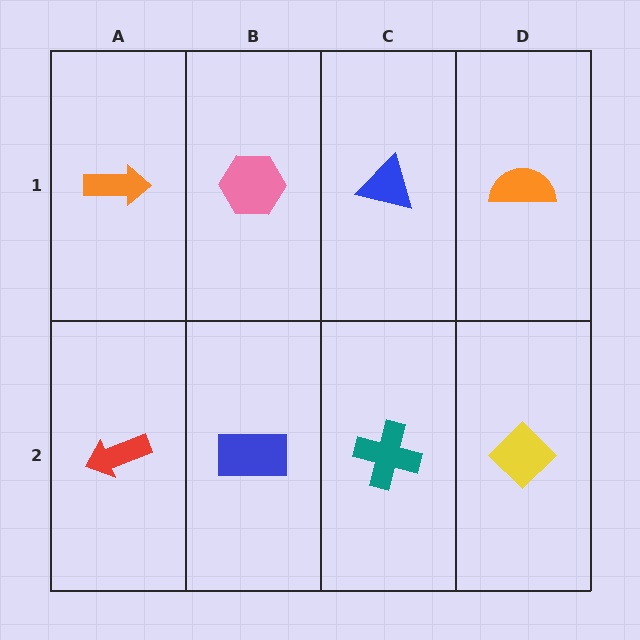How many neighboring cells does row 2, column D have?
2.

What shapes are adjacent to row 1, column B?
A blue rectangle (row 2, column B), an orange arrow (row 1, column A), a blue triangle (row 1, column C).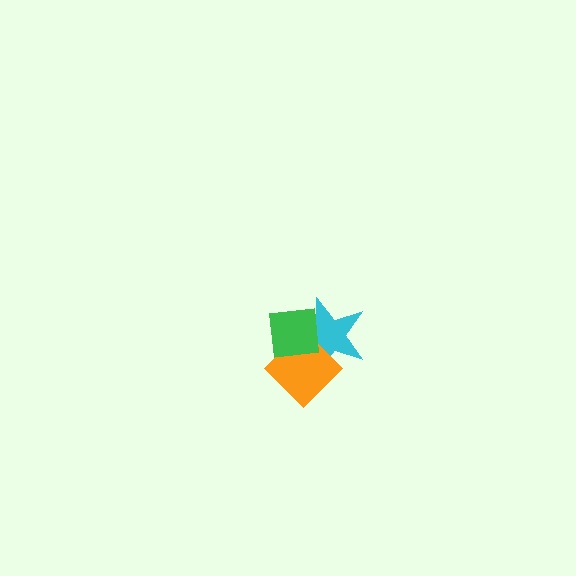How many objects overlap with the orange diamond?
2 objects overlap with the orange diamond.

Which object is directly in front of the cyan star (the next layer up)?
The orange diamond is directly in front of the cyan star.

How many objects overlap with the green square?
2 objects overlap with the green square.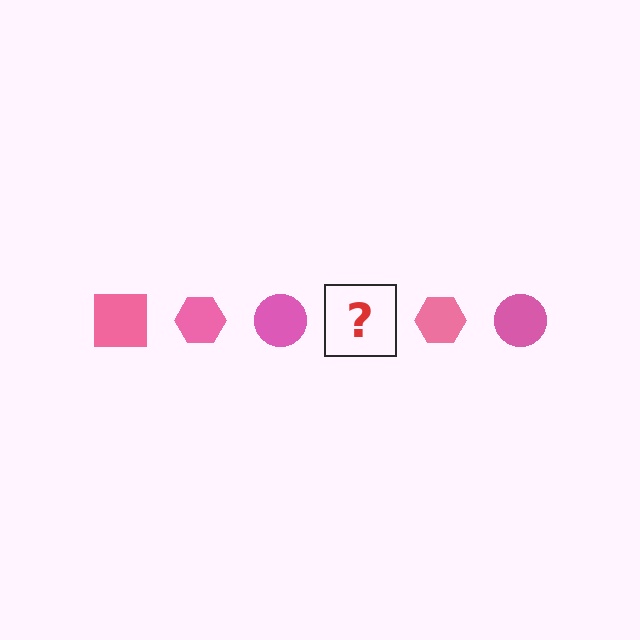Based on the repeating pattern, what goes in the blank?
The blank should be a pink square.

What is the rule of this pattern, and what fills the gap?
The rule is that the pattern cycles through square, hexagon, circle shapes in pink. The gap should be filled with a pink square.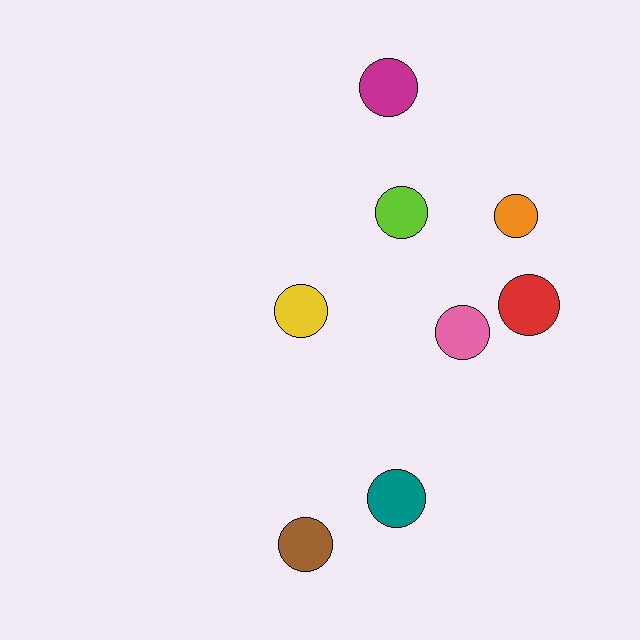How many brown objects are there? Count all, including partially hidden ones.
There is 1 brown object.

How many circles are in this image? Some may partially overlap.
There are 8 circles.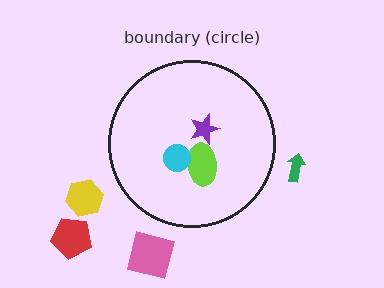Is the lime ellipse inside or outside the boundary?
Inside.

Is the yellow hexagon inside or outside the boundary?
Outside.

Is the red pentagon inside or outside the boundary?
Outside.